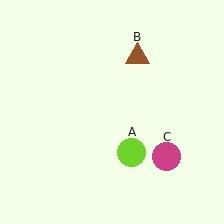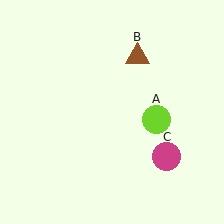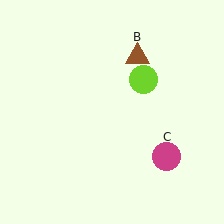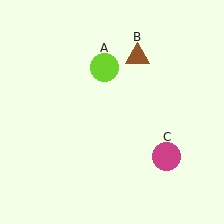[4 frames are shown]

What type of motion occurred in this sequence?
The lime circle (object A) rotated counterclockwise around the center of the scene.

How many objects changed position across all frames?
1 object changed position: lime circle (object A).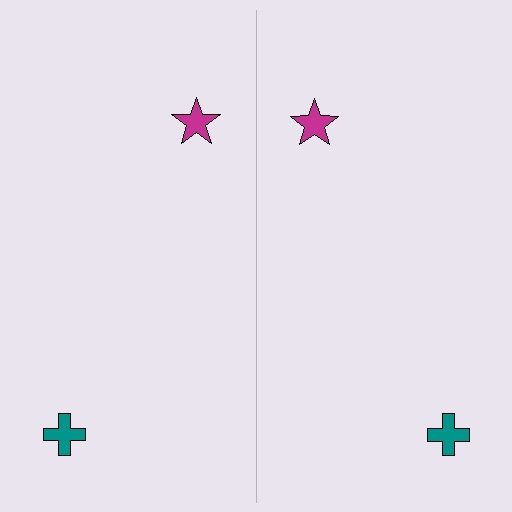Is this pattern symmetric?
Yes, this pattern has bilateral (reflection) symmetry.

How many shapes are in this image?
There are 4 shapes in this image.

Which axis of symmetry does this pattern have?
The pattern has a vertical axis of symmetry running through the center of the image.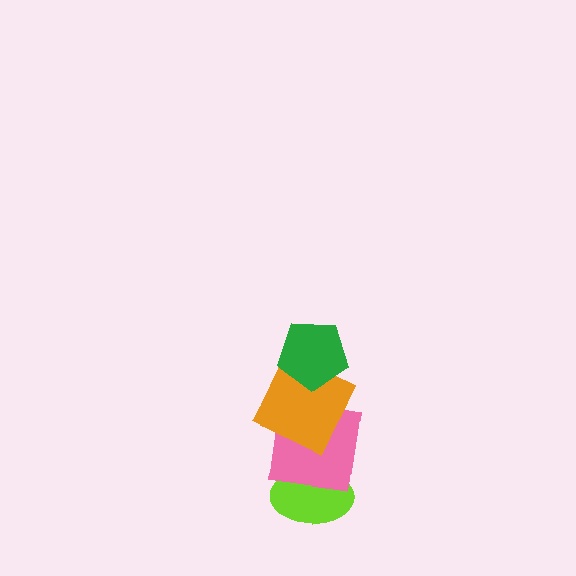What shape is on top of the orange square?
The green pentagon is on top of the orange square.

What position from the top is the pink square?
The pink square is 3rd from the top.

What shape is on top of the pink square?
The orange square is on top of the pink square.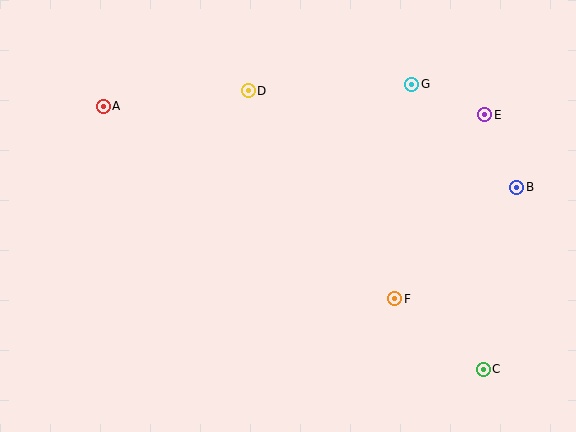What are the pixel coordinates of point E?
Point E is at (485, 115).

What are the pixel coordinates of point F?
Point F is at (395, 299).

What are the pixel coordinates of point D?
Point D is at (248, 91).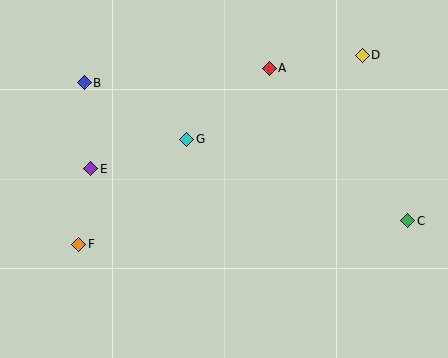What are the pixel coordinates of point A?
Point A is at (269, 68).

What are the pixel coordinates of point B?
Point B is at (84, 83).